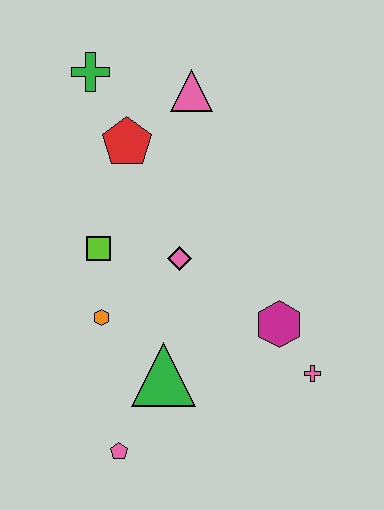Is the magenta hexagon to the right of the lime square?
Yes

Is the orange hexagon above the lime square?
No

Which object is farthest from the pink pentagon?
The green cross is farthest from the pink pentagon.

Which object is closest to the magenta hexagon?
The pink cross is closest to the magenta hexagon.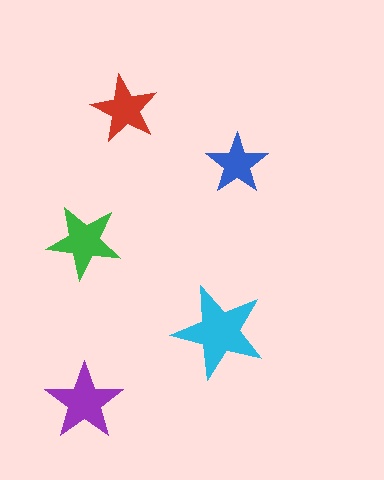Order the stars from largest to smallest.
the cyan one, the purple one, the green one, the red one, the blue one.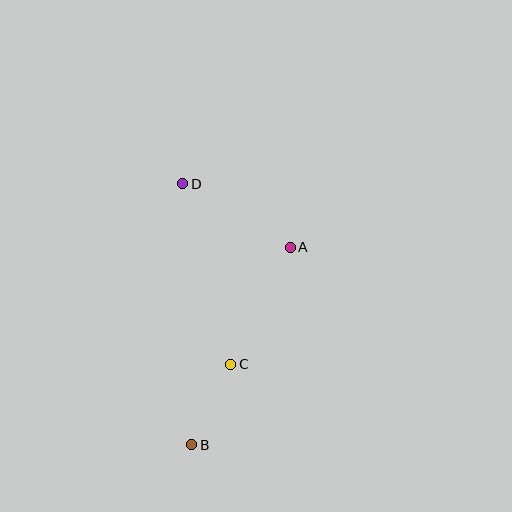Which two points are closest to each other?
Points B and C are closest to each other.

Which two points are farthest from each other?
Points B and D are farthest from each other.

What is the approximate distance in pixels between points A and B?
The distance between A and B is approximately 221 pixels.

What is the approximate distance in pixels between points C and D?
The distance between C and D is approximately 187 pixels.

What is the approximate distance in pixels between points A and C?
The distance between A and C is approximately 132 pixels.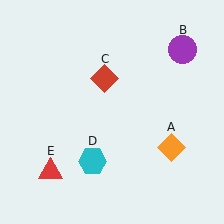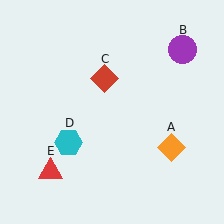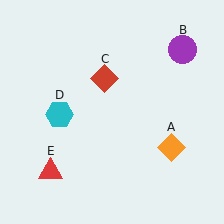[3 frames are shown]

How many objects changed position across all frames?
1 object changed position: cyan hexagon (object D).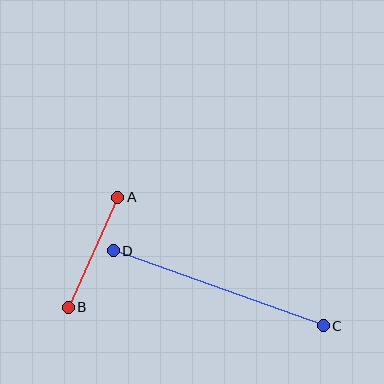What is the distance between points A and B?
The distance is approximately 121 pixels.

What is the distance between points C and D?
The distance is approximately 223 pixels.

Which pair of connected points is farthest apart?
Points C and D are farthest apart.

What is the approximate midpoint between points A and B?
The midpoint is at approximately (93, 252) pixels.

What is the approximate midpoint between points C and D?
The midpoint is at approximately (218, 288) pixels.